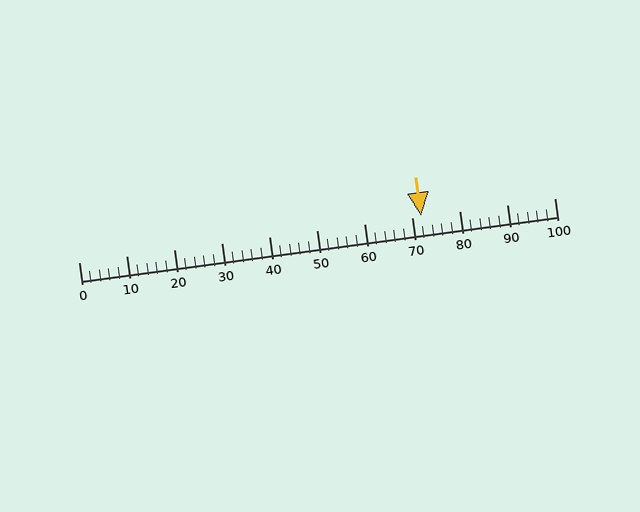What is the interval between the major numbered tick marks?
The major tick marks are spaced 10 units apart.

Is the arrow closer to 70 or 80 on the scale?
The arrow is closer to 70.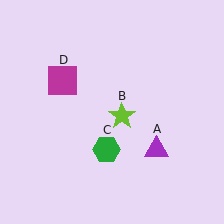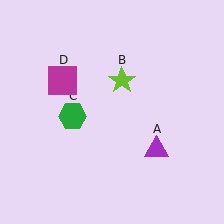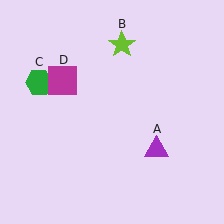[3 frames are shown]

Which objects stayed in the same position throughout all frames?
Purple triangle (object A) and magenta square (object D) remained stationary.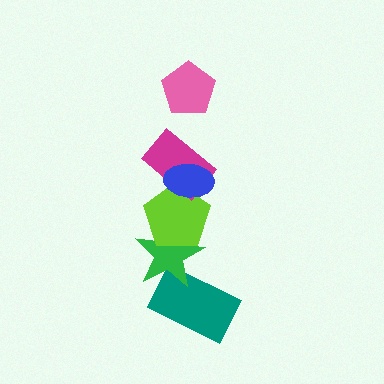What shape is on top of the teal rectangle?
The green star is on top of the teal rectangle.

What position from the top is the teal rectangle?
The teal rectangle is 6th from the top.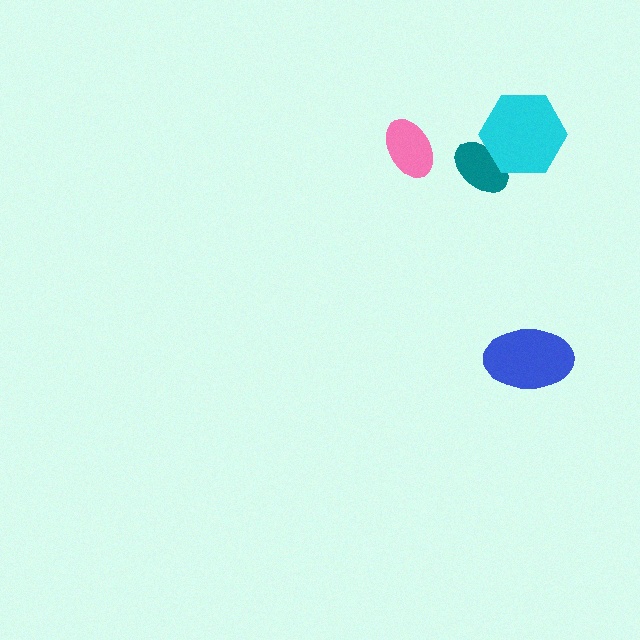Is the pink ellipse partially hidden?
No, no other shape covers it.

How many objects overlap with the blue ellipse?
0 objects overlap with the blue ellipse.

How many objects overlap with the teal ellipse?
1 object overlaps with the teal ellipse.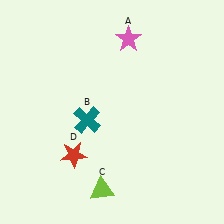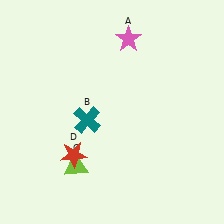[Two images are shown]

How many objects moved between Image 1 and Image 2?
1 object moved between the two images.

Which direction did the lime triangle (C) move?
The lime triangle (C) moved left.